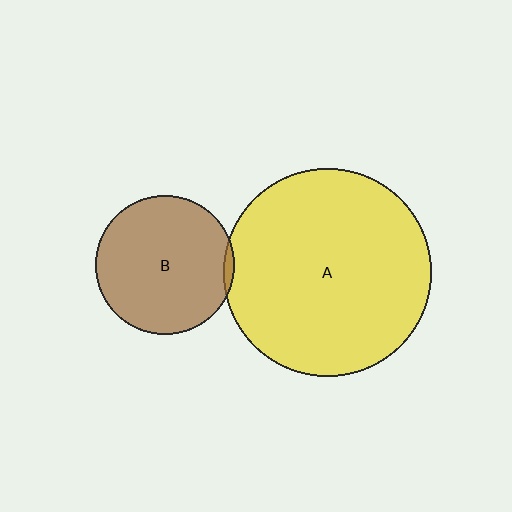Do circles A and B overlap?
Yes.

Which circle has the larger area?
Circle A (yellow).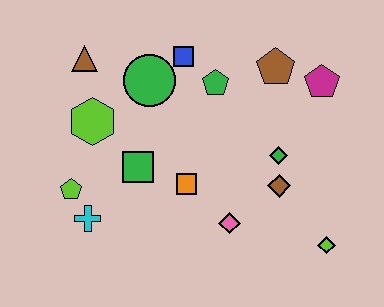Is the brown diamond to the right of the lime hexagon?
Yes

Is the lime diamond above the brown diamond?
No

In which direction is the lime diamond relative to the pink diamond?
The lime diamond is to the right of the pink diamond.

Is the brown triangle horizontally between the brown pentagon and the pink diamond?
No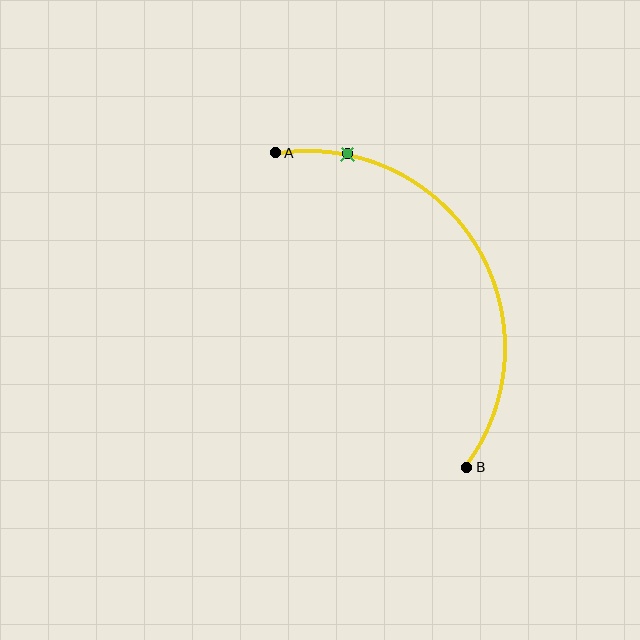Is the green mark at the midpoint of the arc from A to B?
No. The green mark lies on the arc but is closer to endpoint A. The arc midpoint would be at the point on the curve equidistant along the arc from both A and B.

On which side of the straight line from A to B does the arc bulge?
The arc bulges to the right of the straight line connecting A and B.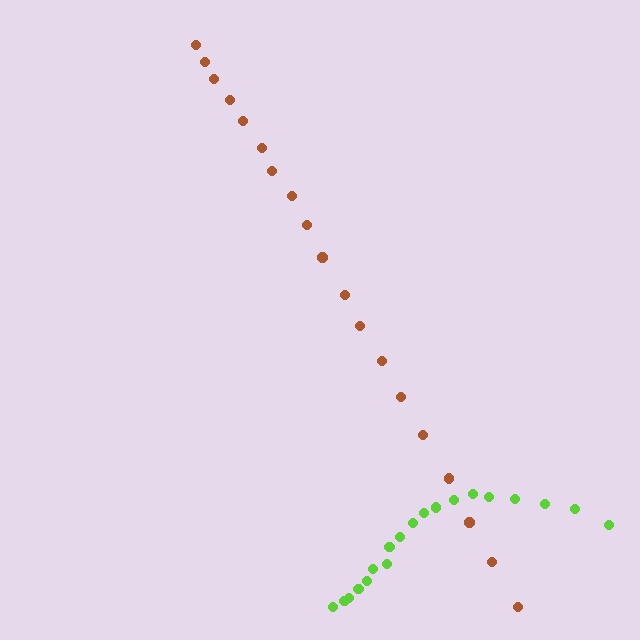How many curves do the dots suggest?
There are 2 distinct paths.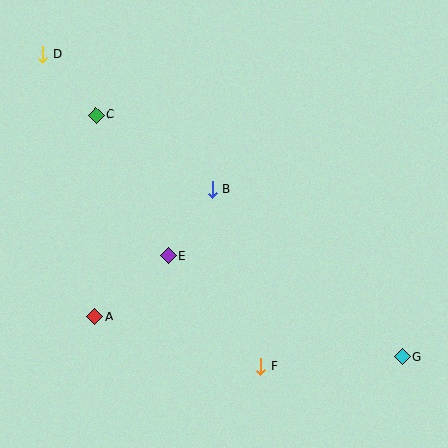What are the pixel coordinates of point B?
Point B is at (212, 189).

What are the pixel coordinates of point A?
Point A is at (95, 317).